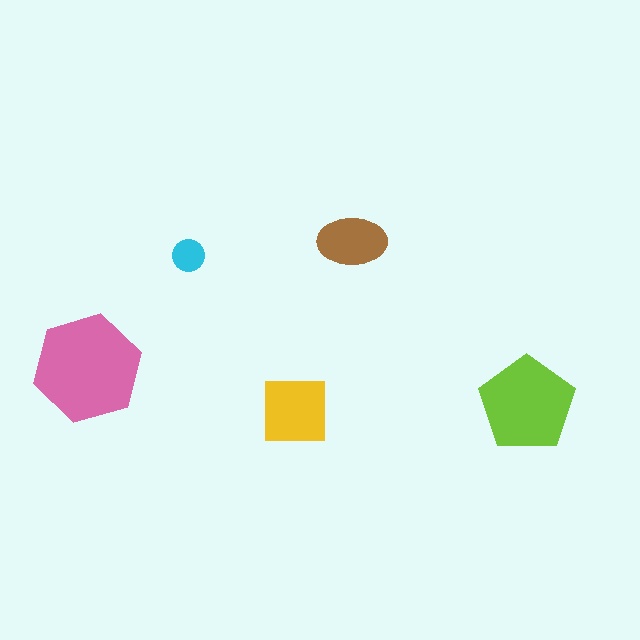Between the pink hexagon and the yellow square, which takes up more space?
The pink hexagon.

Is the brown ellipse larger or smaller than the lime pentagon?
Smaller.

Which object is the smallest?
The cyan circle.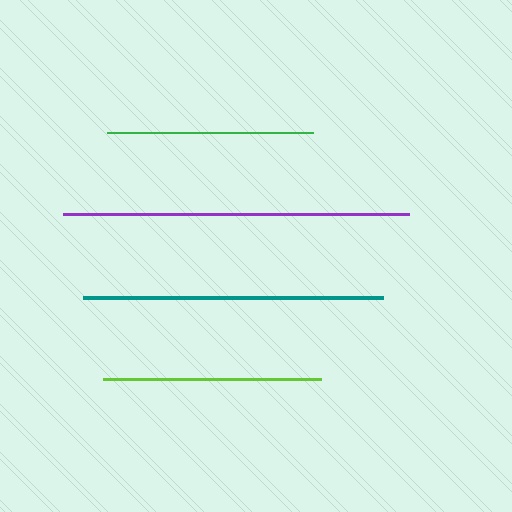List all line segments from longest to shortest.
From longest to shortest: purple, teal, lime, green.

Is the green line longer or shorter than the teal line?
The teal line is longer than the green line.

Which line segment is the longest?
The purple line is the longest at approximately 346 pixels.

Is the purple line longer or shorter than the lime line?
The purple line is longer than the lime line.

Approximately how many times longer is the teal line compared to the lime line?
The teal line is approximately 1.4 times the length of the lime line.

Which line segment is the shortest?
The green line is the shortest at approximately 206 pixels.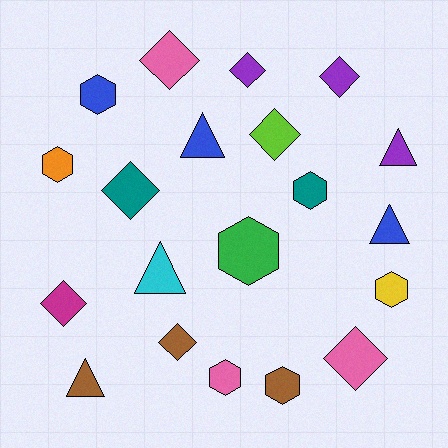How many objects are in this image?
There are 20 objects.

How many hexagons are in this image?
There are 7 hexagons.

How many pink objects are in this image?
There are 3 pink objects.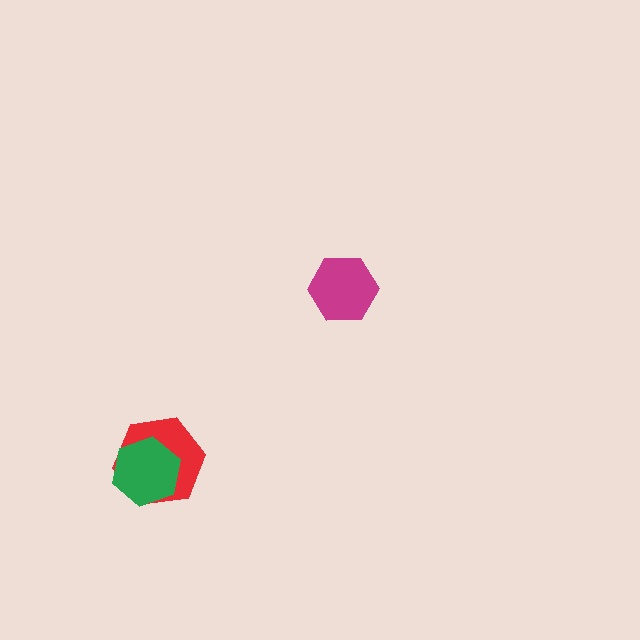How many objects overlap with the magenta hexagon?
0 objects overlap with the magenta hexagon.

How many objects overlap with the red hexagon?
1 object overlaps with the red hexagon.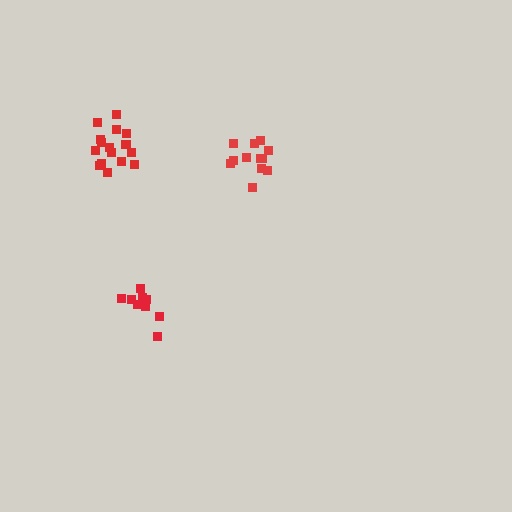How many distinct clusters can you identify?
There are 3 distinct clusters.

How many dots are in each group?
Group 1: 12 dots, Group 2: 16 dots, Group 3: 10 dots (38 total).